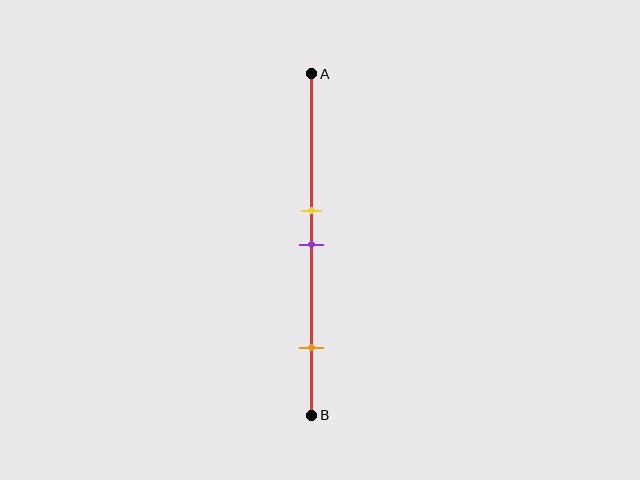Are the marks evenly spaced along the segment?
No, the marks are not evenly spaced.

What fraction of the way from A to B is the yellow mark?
The yellow mark is approximately 40% (0.4) of the way from A to B.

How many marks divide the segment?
There are 3 marks dividing the segment.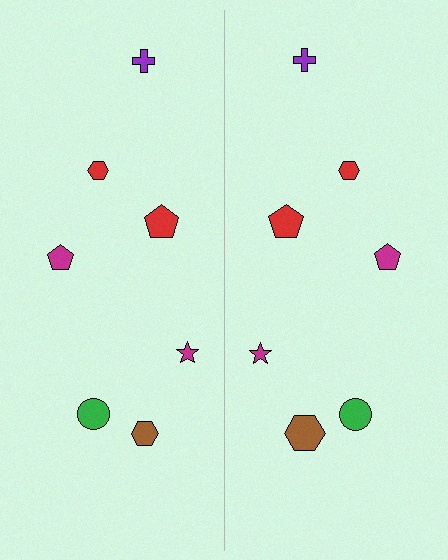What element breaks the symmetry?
The brown hexagon on the right side has a different size than its mirror counterpart.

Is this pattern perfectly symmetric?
No, the pattern is not perfectly symmetric. The brown hexagon on the right side has a different size than its mirror counterpart.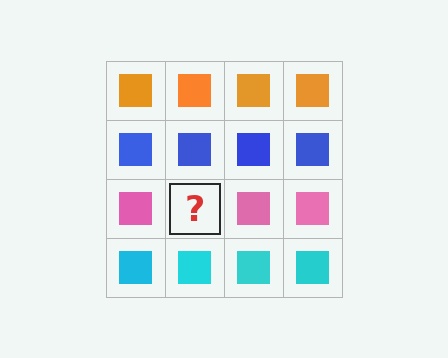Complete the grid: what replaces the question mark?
The question mark should be replaced with a pink square.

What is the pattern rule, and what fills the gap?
The rule is that each row has a consistent color. The gap should be filled with a pink square.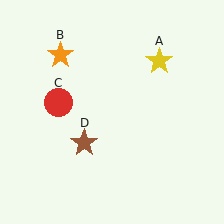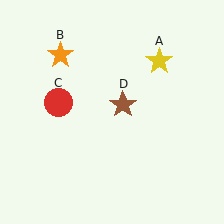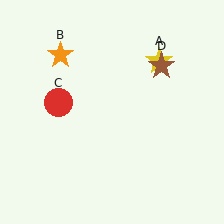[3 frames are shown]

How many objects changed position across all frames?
1 object changed position: brown star (object D).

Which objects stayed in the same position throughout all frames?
Yellow star (object A) and orange star (object B) and red circle (object C) remained stationary.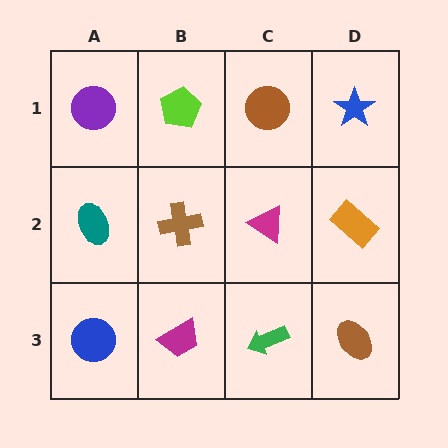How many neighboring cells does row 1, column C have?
3.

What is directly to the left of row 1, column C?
A lime pentagon.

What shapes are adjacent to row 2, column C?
A brown circle (row 1, column C), a green arrow (row 3, column C), a brown cross (row 2, column B), an orange rectangle (row 2, column D).